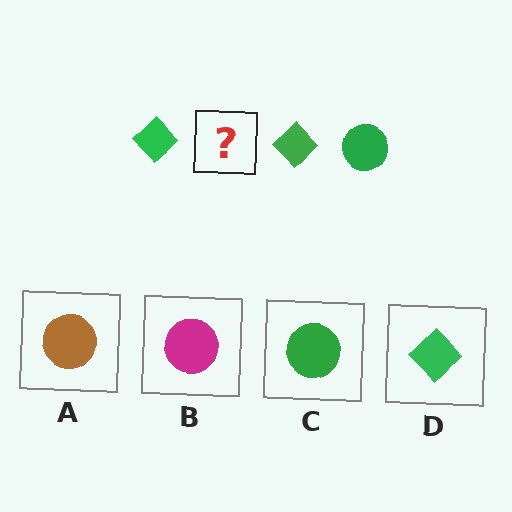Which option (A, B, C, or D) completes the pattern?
C.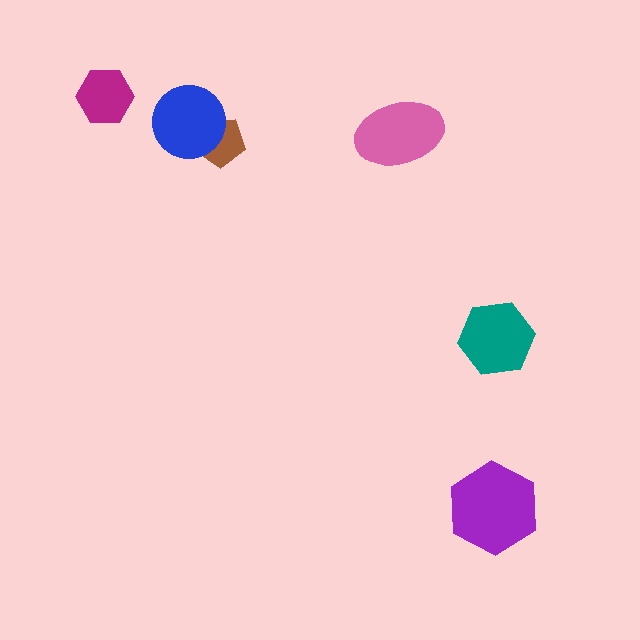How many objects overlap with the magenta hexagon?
0 objects overlap with the magenta hexagon.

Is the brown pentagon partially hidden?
Yes, it is partially covered by another shape.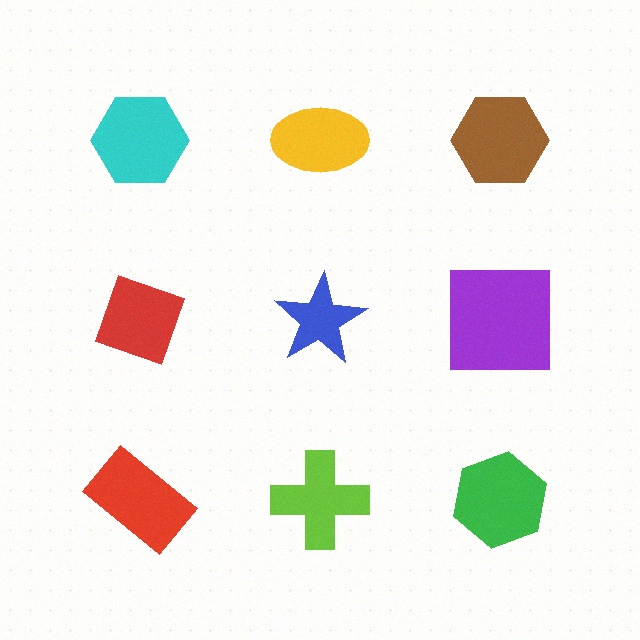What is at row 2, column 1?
A red diamond.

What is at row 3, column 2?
A lime cross.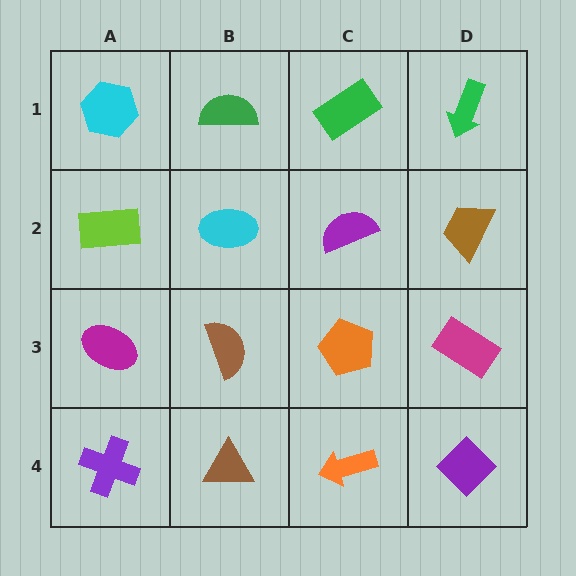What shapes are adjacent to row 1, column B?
A cyan ellipse (row 2, column B), a cyan hexagon (row 1, column A), a green rectangle (row 1, column C).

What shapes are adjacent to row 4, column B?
A brown semicircle (row 3, column B), a purple cross (row 4, column A), an orange arrow (row 4, column C).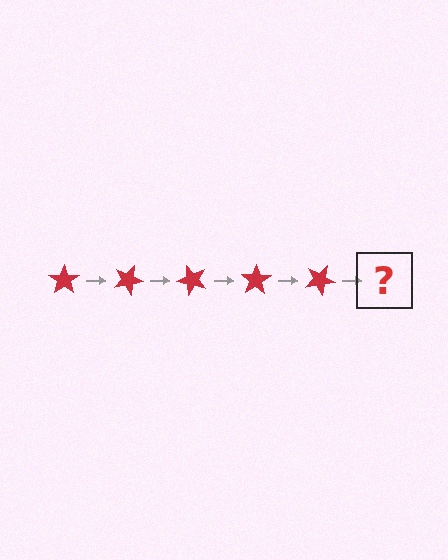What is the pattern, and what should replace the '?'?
The pattern is that the star rotates 25 degrees each step. The '?' should be a red star rotated 125 degrees.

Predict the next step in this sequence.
The next step is a red star rotated 125 degrees.